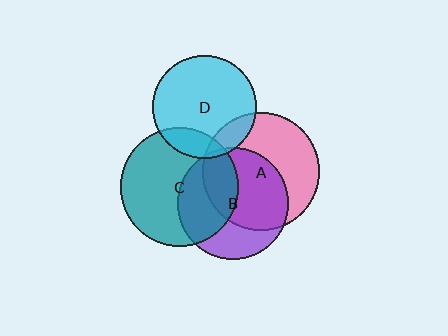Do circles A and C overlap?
Yes.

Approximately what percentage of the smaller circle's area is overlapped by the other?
Approximately 20%.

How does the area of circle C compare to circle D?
Approximately 1.3 times.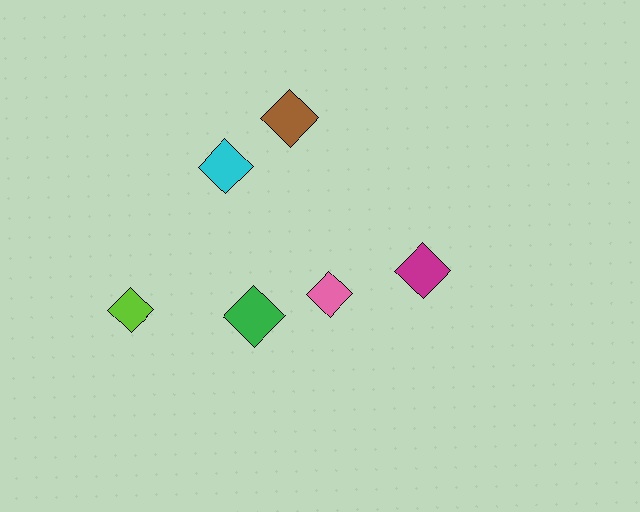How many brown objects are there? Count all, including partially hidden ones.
There is 1 brown object.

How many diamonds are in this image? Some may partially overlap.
There are 6 diamonds.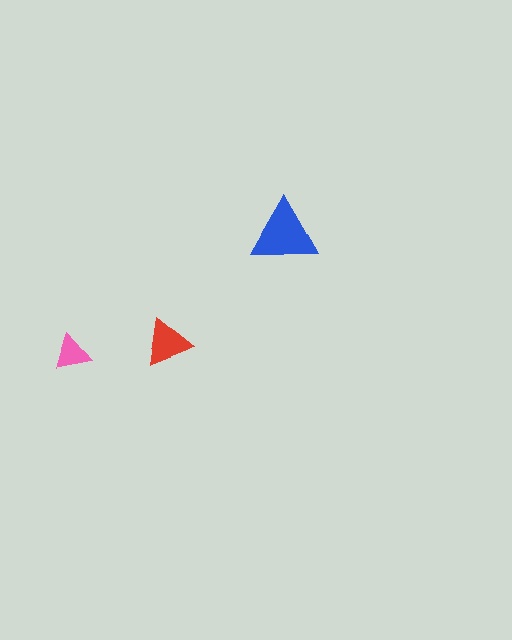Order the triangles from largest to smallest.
the blue one, the red one, the pink one.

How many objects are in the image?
There are 3 objects in the image.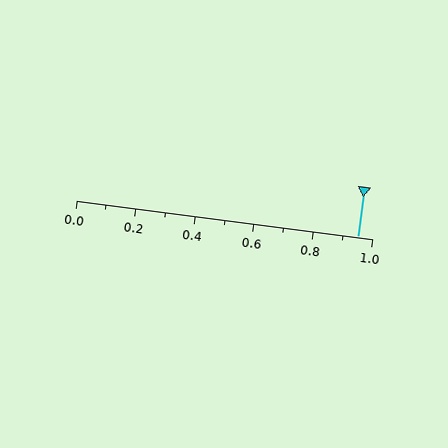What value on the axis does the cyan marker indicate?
The marker indicates approximately 0.95.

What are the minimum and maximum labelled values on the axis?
The axis runs from 0.0 to 1.0.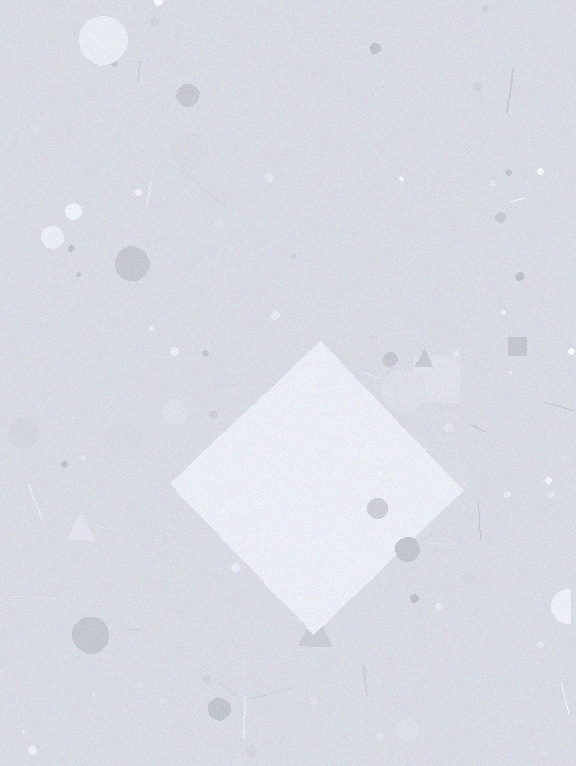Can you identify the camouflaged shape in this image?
The camouflaged shape is a diamond.